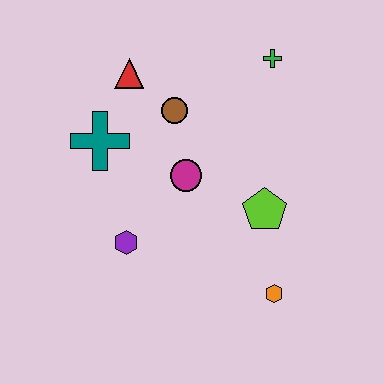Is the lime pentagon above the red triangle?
No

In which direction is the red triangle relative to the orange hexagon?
The red triangle is above the orange hexagon.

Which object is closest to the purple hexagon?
The magenta circle is closest to the purple hexagon.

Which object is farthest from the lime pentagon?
The red triangle is farthest from the lime pentagon.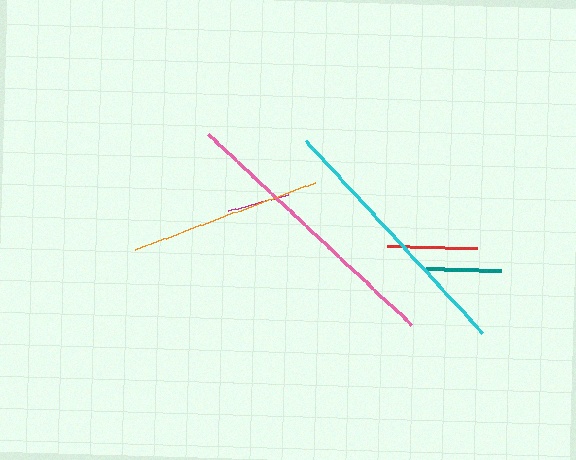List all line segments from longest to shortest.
From longest to shortest: pink, cyan, orange, red, teal, magenta.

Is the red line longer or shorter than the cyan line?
The cyan line is longer than the red line.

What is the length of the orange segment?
The orange segment is approximately 191 pixels long.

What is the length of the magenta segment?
The magenta segment is approximately 63 pixels long.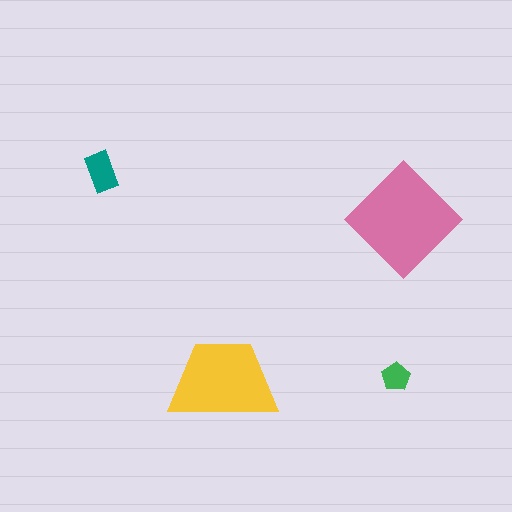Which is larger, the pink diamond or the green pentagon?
The pink diamond.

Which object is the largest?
The pink diamond.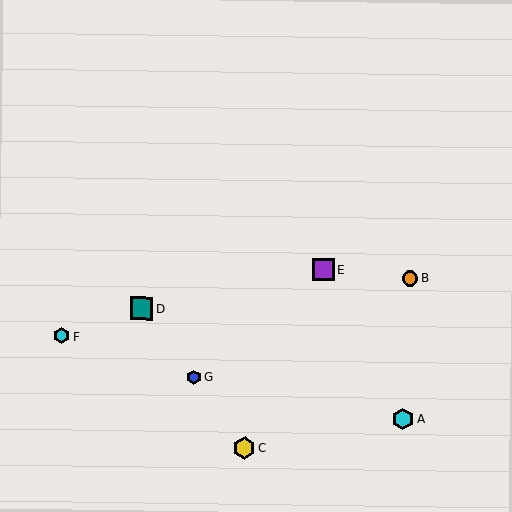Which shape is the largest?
The yellow hexagon (labeled C) is the largest.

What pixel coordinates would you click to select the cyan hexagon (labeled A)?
Click at (403, 419) to select the cyan hexagon A.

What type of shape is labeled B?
Shape B is an orange circle.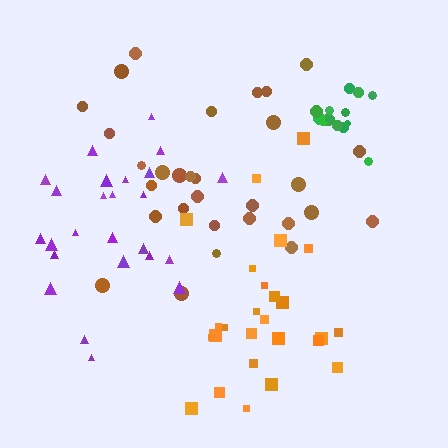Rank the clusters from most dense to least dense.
green, purple, brown, orange.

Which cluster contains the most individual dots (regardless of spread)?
Brown (31).